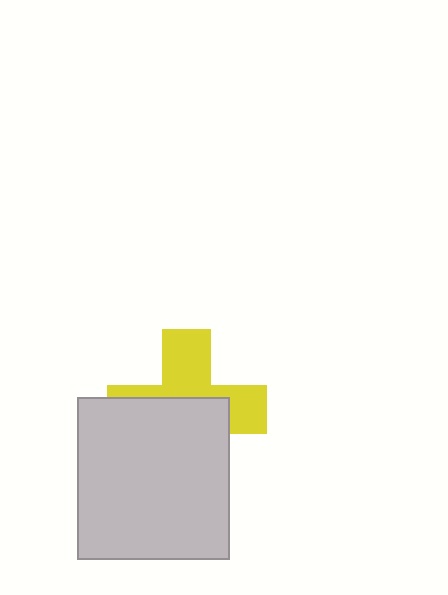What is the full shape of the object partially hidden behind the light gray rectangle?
The partially hidden object is a yellow cross.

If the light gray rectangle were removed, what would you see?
You would see the complete yellow cross.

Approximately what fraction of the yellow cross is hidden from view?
Roughly 54% of the yellow cross is hidden behind the light gray rectangle.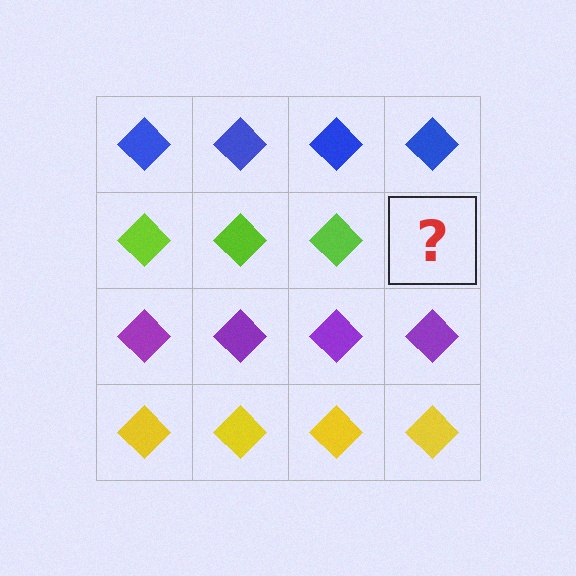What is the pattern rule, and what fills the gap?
The rule is that each row has a consistent color. The gap should be filled with a lime diamond.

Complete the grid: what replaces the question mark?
The question mark should be replaced with a lime diamond.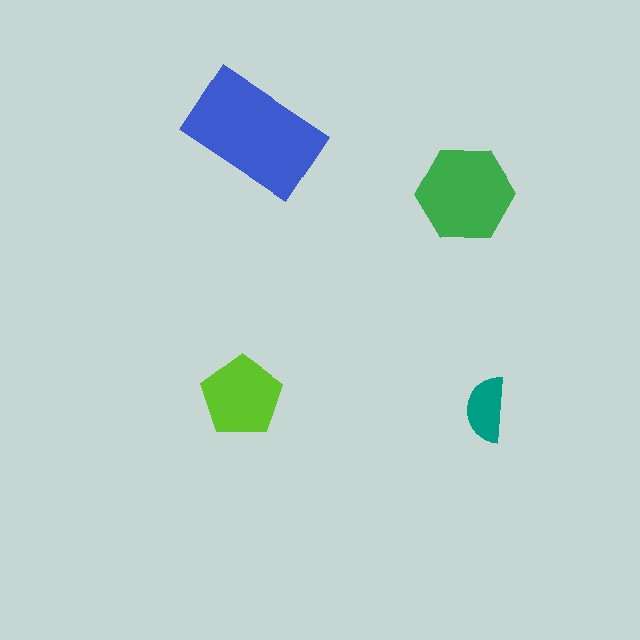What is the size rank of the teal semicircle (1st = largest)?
4th.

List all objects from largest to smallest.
The blue rectangle, the green hexagon, the lime pentagon, the teal semicircle.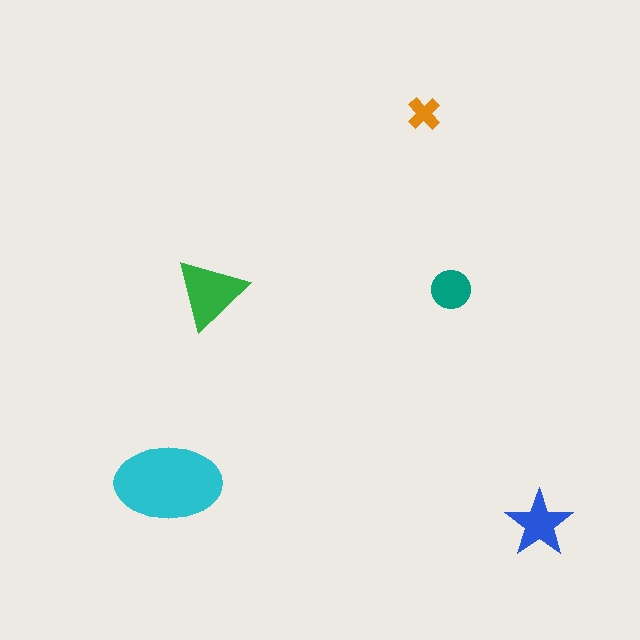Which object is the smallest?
The orange cross.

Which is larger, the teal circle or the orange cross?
The teal circle.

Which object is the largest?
The cyan ellipse.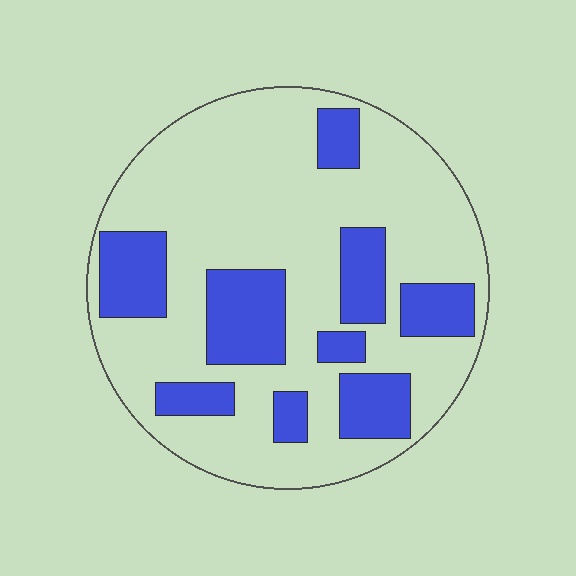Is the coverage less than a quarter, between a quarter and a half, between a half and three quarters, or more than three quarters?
Between a quarter and a half.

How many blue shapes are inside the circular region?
9.